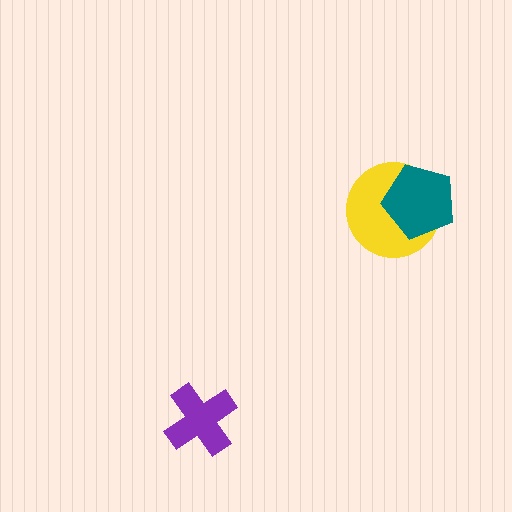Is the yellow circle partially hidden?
Yes, it is partially covered by another shape.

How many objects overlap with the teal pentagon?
1 object overlaps with the teal pentagon.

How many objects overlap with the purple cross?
0 objects overlap with the purple cross.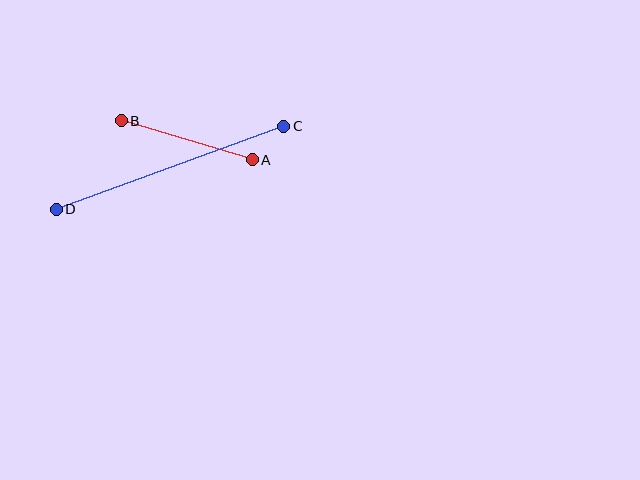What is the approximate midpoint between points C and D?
The midpoint is at approximately (170, 168) pixels.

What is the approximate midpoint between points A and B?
The midpoint is at approximately (187, 140) pixels.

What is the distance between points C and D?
The distance is approximately 242 pixels.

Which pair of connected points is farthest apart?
Points C and D are farthest apart.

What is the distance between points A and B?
The distance is approximately 137 pixels.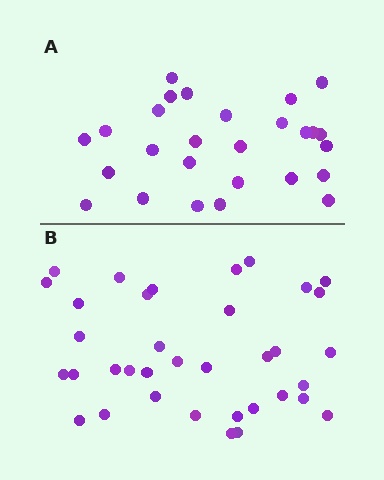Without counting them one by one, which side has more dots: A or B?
Region B (the bottom region) has more dots.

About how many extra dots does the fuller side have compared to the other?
Region B has roughly 8 or so more dots than region A.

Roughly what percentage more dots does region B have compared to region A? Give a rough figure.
About 35% more.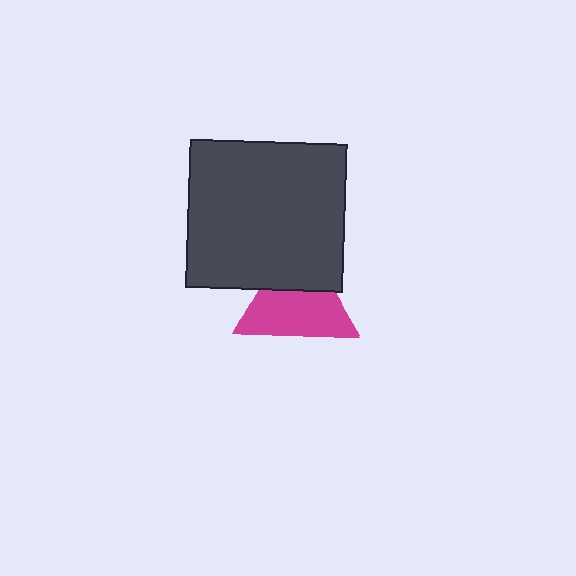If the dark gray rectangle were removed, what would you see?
You would see the complete magenta triangle.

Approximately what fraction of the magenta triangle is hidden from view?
Roughly 37% of the magenta triangle is hidden behind the dark gray rectangle.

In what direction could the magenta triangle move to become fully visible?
The magenta triangle could move down. That would shift it out from behind the dark gray rectangle entirely.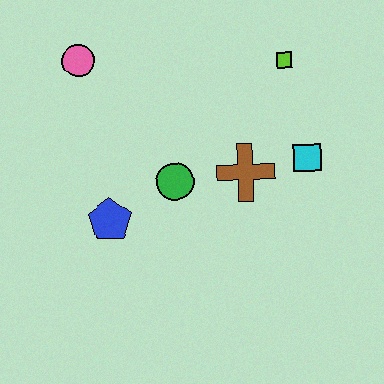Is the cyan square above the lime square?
No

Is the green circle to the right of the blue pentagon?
Yes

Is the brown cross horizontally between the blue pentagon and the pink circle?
No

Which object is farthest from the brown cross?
The pink circle is farthest from the brown cross.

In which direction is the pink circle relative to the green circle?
The pink circle is above the green circle.